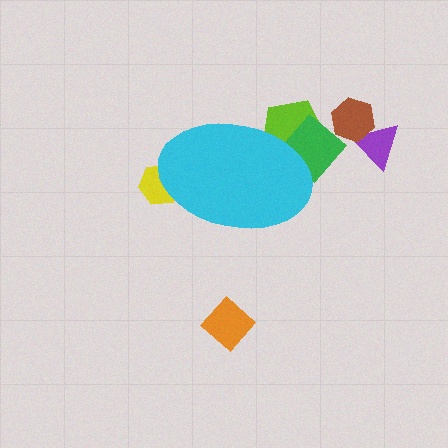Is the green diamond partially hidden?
Yes, the green diamond is partially hidden behind the cyan ellipse.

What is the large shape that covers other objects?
A cyan ellipse.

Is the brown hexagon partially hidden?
No, the brown hexagon is fully visible.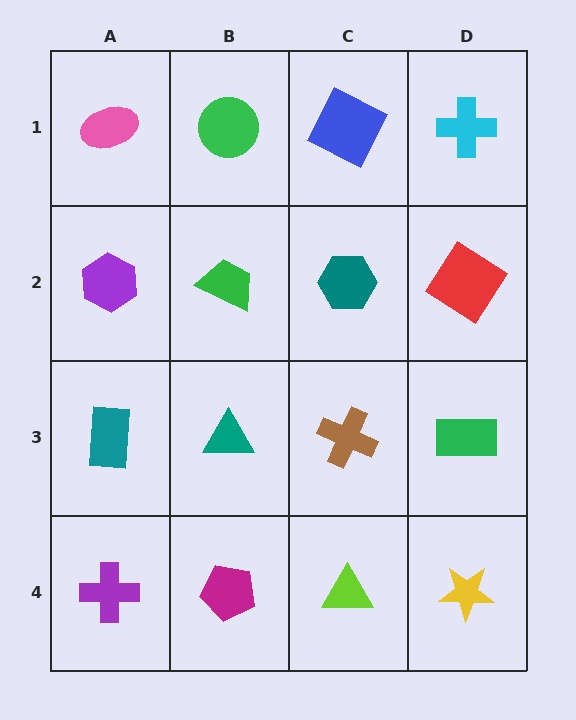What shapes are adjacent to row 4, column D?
A green rectangle (row 3, column D), a lime triangle (row 4, column C).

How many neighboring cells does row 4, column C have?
3.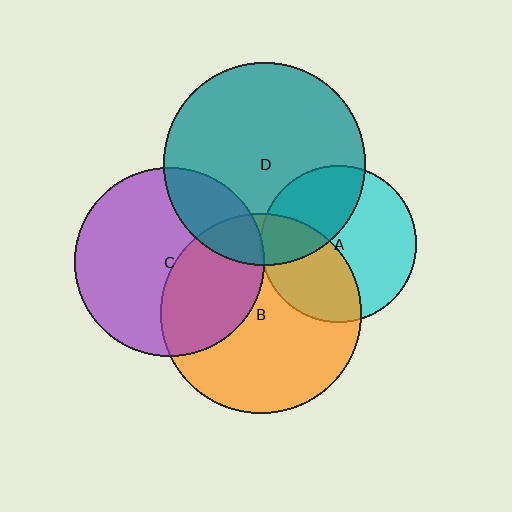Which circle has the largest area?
Circle D (teal).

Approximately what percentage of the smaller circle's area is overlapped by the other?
Approximately 20%.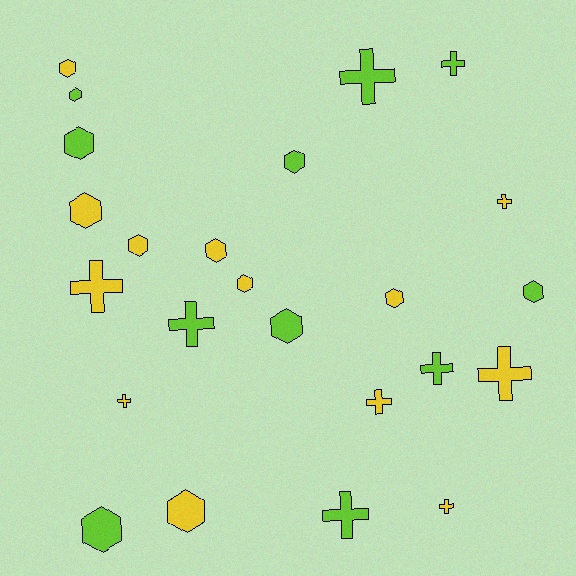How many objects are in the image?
There are 24 objects.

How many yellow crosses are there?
There are 6 yellow crosses.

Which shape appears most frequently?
Hexagon, with 13 objects.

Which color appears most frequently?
Yellow, with 13 objects.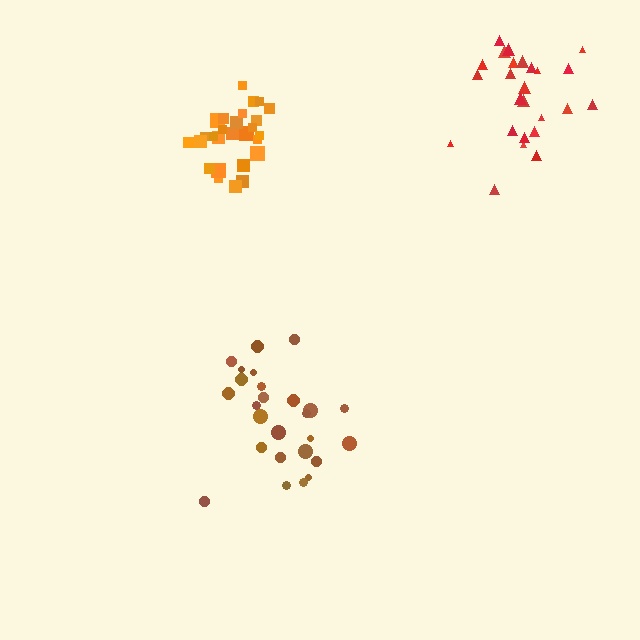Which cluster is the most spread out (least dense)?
Red.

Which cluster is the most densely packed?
Orange.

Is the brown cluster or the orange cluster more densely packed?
Orange.